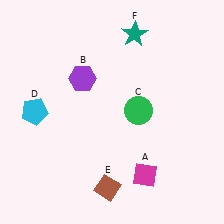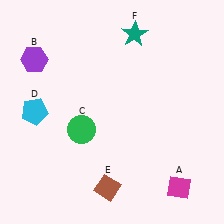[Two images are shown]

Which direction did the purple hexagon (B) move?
The purple hexagon (B) moved left.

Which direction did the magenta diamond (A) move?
The magenta diamond (A) moved right.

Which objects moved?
The objects that moved are: the magenta diamond (A), the purple hexagon (B), the green circle (C).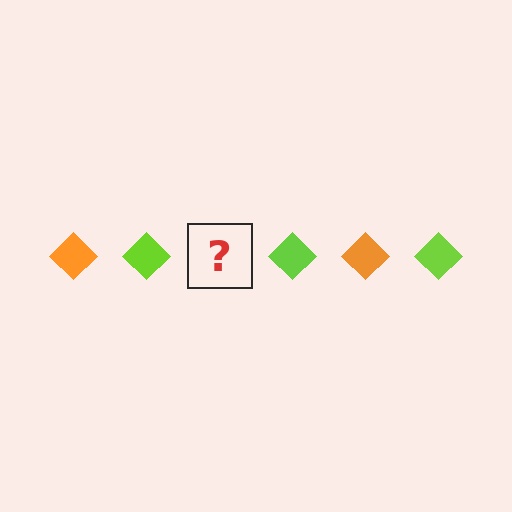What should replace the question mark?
The question mark should be replaced with an orange diamond.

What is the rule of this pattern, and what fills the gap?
The rule is that the pattern cycles through orange, lime diamonds. The gap should be filled with an orange diamond.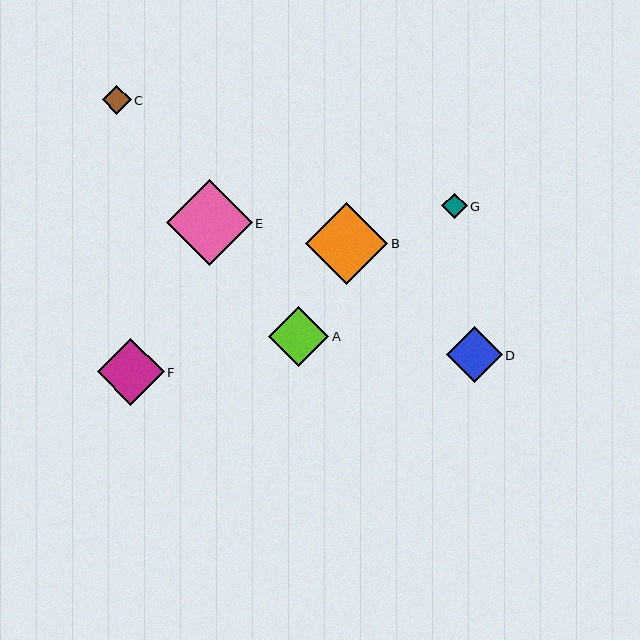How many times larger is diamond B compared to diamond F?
Diamond B is approximately 1.2 times the size of diamond F.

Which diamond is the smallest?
Diamond G is the smallest with a size of approximately 25 pixels.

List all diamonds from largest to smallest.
From largest to smallest: E, B, F, A, D, C, G.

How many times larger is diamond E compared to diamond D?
Diamond E is approximately 1.5 times the size of diamond D.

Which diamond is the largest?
Diamond E is the largest with a size of approximately 86 pixels.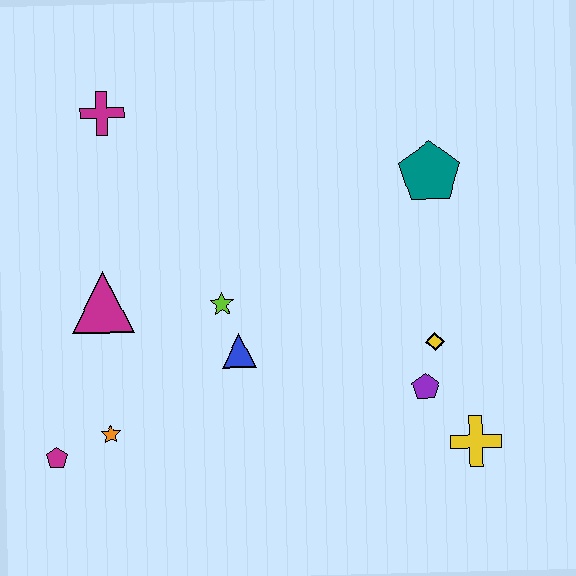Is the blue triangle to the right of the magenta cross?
Yes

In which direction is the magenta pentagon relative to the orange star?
The magenta pentagon is to the left of the orange star.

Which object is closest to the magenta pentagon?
The orange star is closest to the magenta pentagon.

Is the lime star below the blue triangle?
No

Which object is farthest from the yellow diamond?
The magenta cross is farthest from the yellow diamond.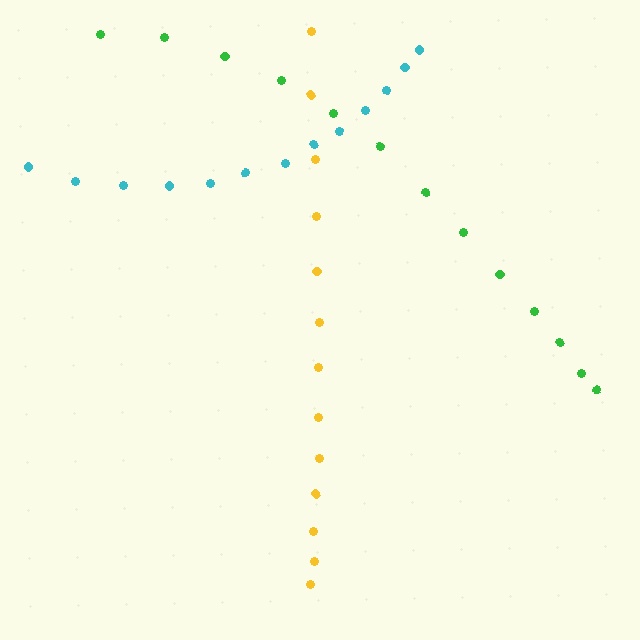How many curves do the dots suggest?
There are 3 distinct paths.